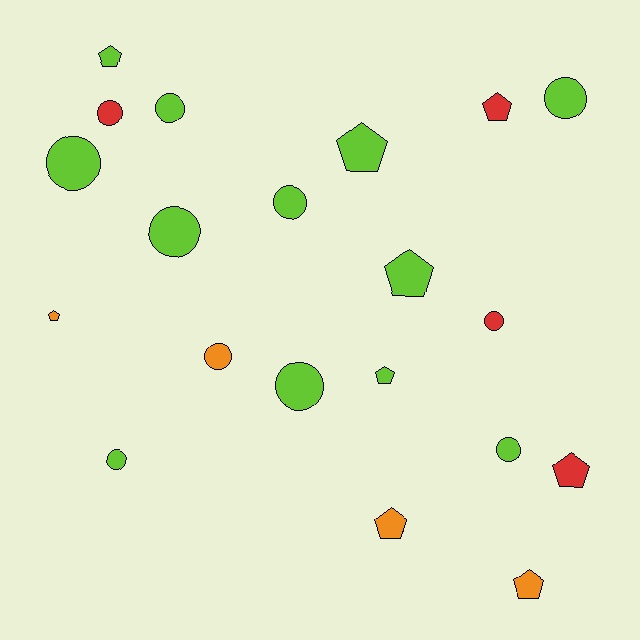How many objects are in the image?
There are 20 objects.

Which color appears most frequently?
Lime, with 12 objects.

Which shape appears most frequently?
Circle, with 11 objects.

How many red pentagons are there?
There are 2 red pentagons.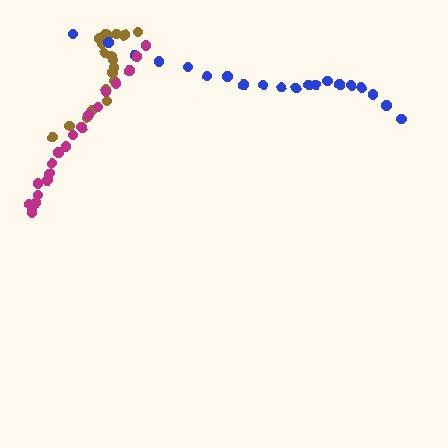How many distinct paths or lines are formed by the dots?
There are 3 distinct paths.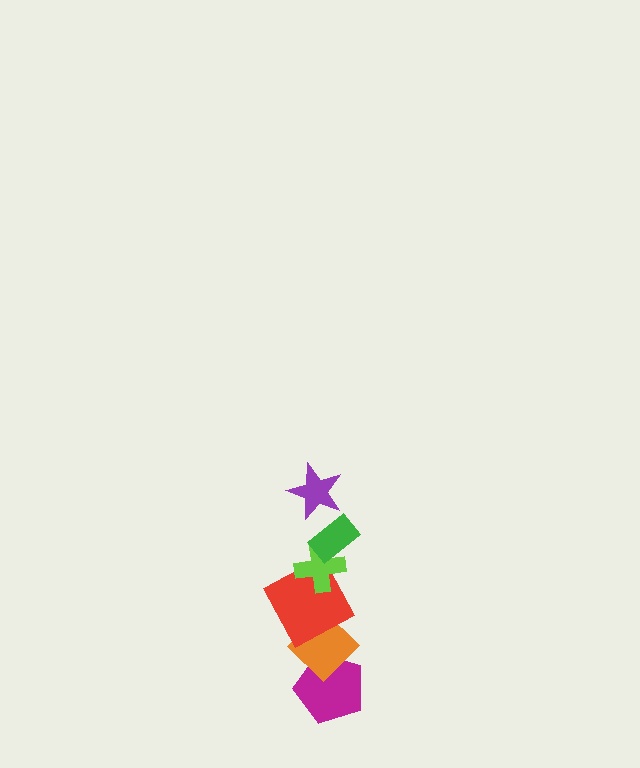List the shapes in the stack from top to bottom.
From top to bottom: the purple star, the green rectangle, the lime cross, the red square, the orange diamond, the magenta pentagon.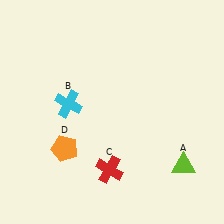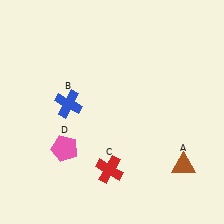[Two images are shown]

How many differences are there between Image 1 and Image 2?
There are 3 differences between the two images.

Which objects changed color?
A changed from lime to brown. B changed from cyan to blue. D changed from orange to pink.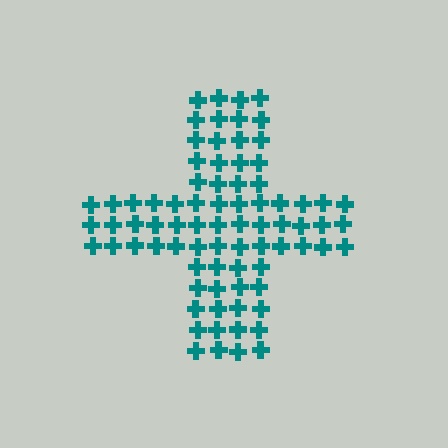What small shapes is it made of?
It is made of small crosses.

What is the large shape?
The large shape is a cross.